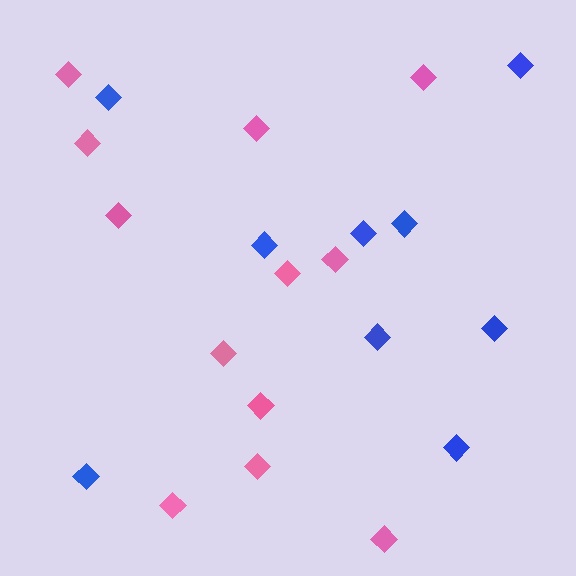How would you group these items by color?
There are 2 groups: one group of pink diamonds (12) and one group of blue diamonds (9).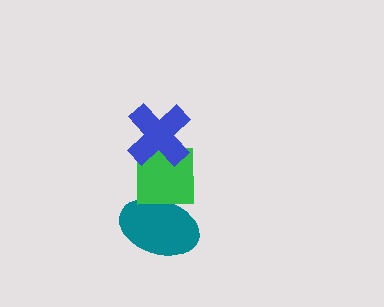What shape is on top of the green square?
The blue cross is on top of the green square.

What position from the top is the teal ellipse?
The teal ellipse is 3rd from the top.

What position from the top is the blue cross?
The blue cross is 1st from the top.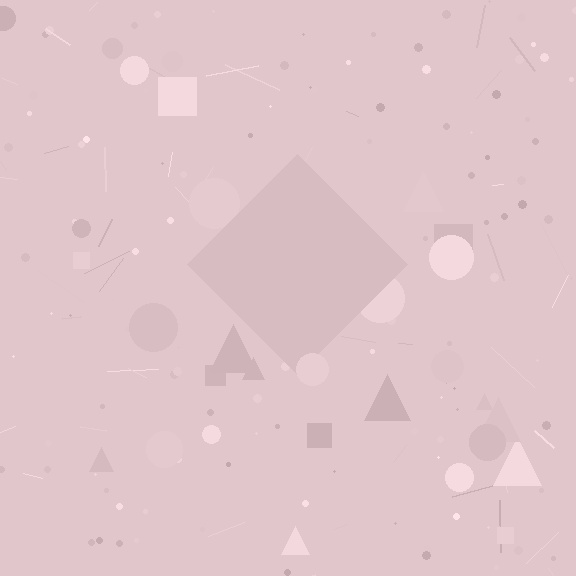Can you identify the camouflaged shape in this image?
The camouflaged shape is a diamond.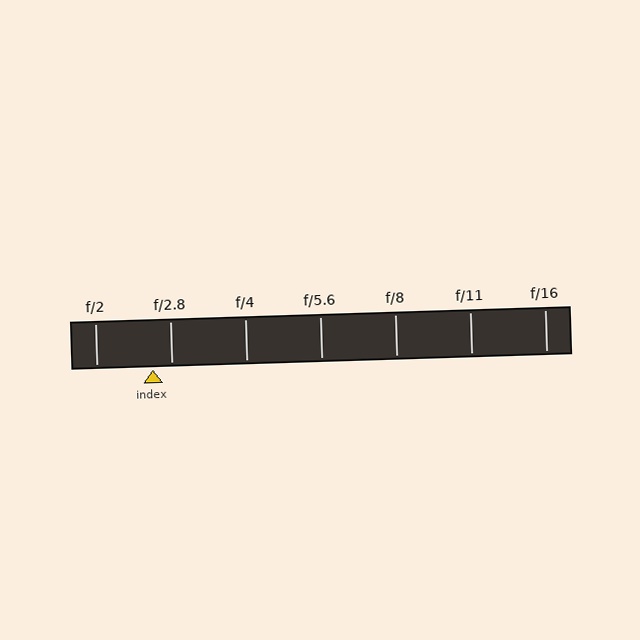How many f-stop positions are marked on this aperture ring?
There are 7 f-stop positions marked.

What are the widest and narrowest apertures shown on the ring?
The widest aperture shown is f/2 and the narrowest is f/16.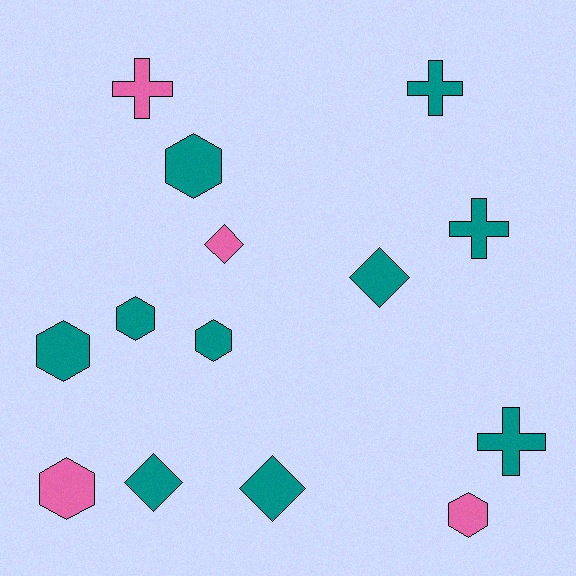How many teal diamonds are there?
There are 3 teal diamonds.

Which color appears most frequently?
Teal, with 10 objects.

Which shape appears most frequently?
Hexagon, with 6 objects.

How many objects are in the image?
There are 14 objects.